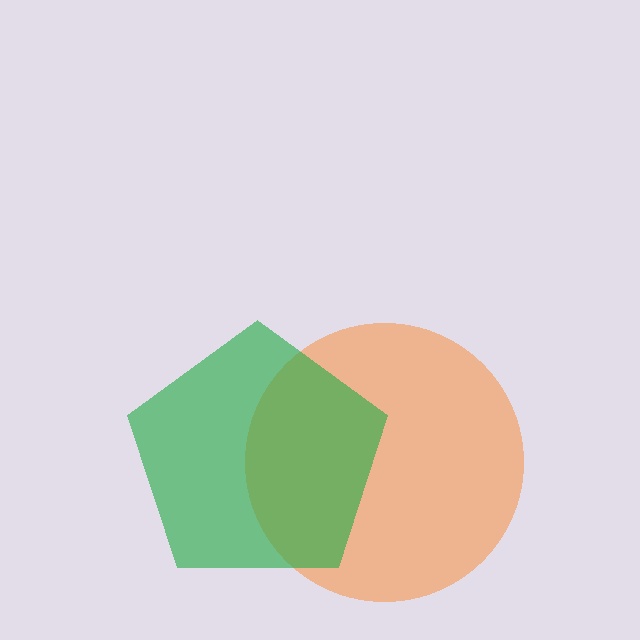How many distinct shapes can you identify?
There are 2 distinct shapes: an orange circle, a green pentagon.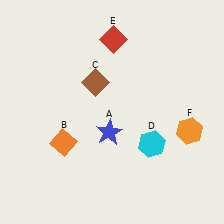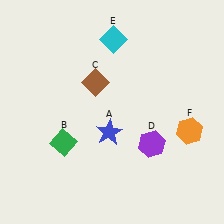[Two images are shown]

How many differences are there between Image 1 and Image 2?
There are 3 differences between the two images.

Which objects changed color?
B changed from orange to green. D changed from cyan to purple. E changed from red to cyan.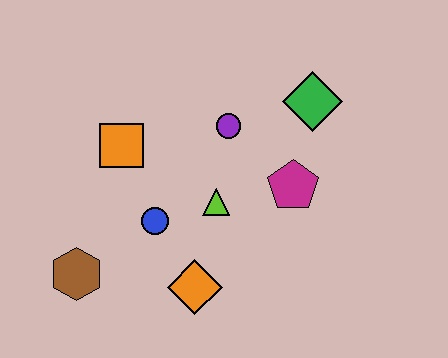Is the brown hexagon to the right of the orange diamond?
No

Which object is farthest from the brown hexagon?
The green diamond is farthest from the brown hexagon.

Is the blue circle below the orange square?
Yes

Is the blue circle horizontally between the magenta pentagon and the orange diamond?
No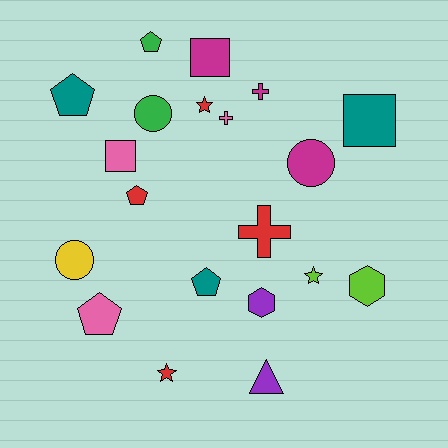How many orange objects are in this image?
There are no orange objects.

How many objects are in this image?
There are 20 objects.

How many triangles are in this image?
There is 1 triangle.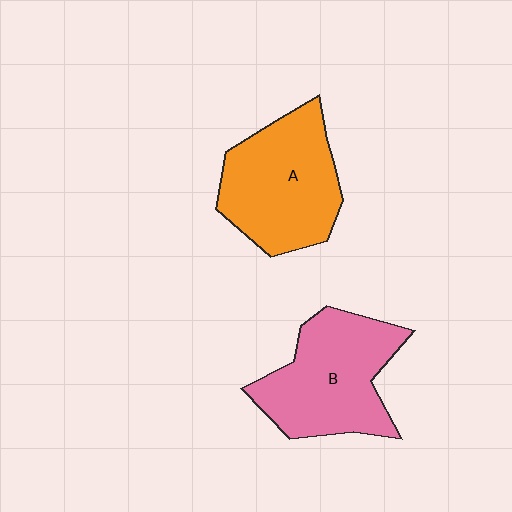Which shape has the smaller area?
Shape A (orange).